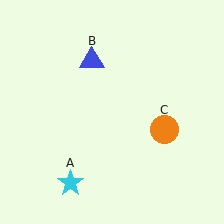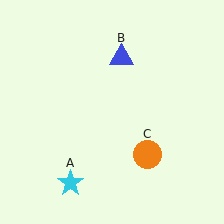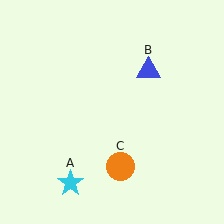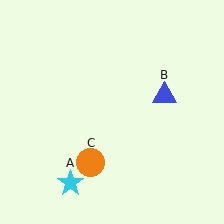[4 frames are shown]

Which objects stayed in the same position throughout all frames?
Cyan star (object A) remained stationary.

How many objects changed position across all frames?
2 objects changed position: blue triangle (object B), orange circle (object C).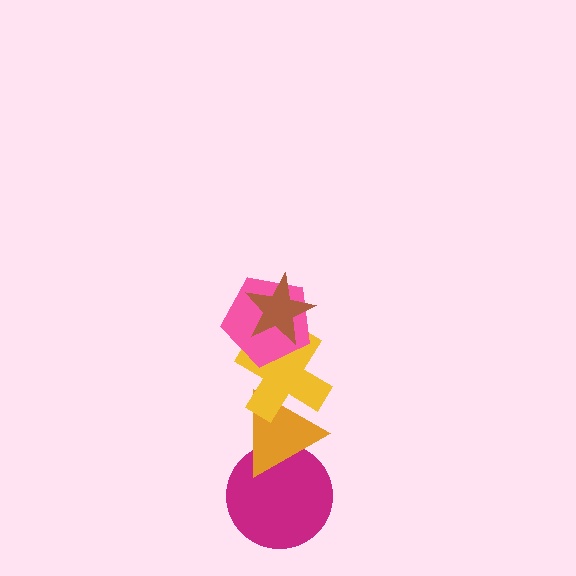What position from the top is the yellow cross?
The yellow cross is 3rd from the top.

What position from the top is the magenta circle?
The magenta circle is 5th from the top.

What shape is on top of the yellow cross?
The pink pentagon is on top of the yellow cross.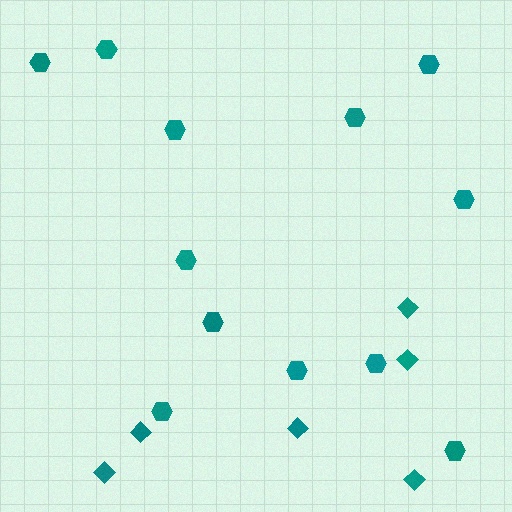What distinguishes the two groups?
There are 2 groups: one group of diamonds (6) and one group of hexagons (12).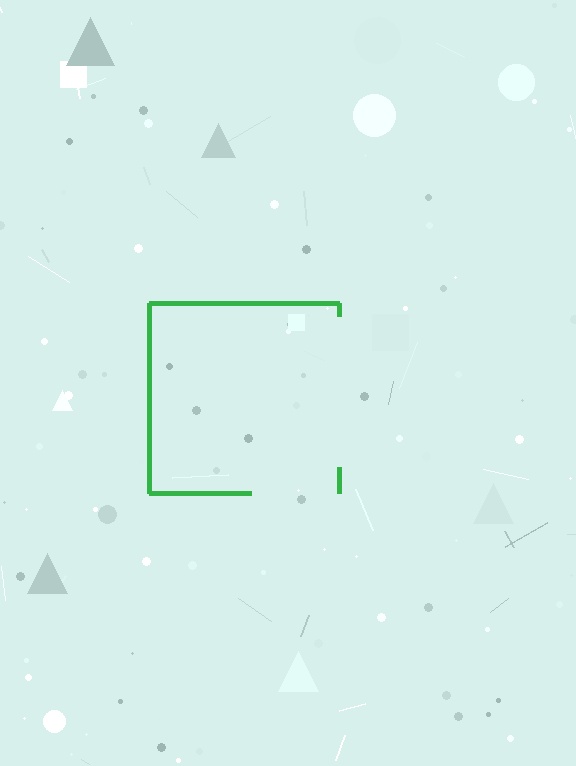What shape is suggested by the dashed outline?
The dashed outline suggests a square.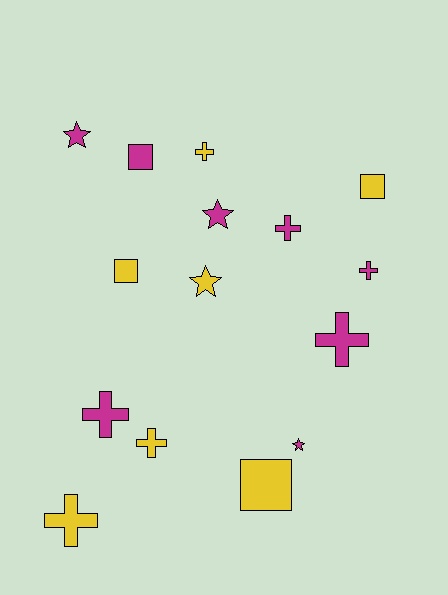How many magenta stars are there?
There are 3 magenta stars.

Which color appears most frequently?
Magenta, with 8 objects.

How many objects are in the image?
There are 15 objects.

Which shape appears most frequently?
Cross, with 7 objects.